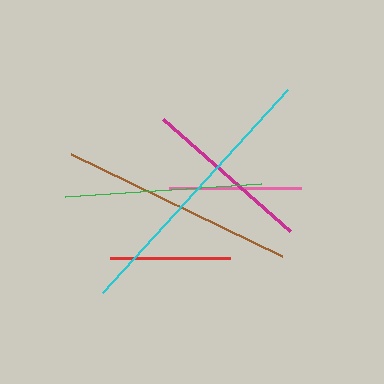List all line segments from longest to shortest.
From longest to shortest: cyan, brown, green, magenta, pink, red.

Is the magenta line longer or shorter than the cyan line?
The cyan line is longer than the magenta line.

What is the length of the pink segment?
The pink segment is approximately 132 pixels long.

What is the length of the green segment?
The green segment is approximately 197 pixels long.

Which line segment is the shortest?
The red line is the shortest at approximately 119 pixels.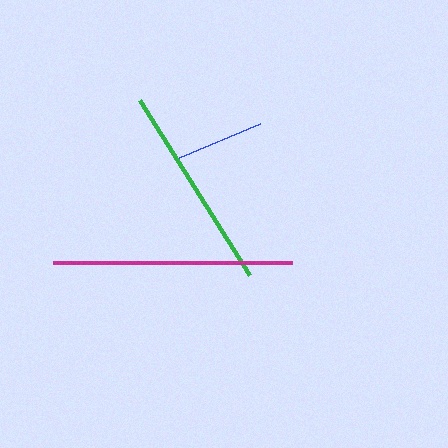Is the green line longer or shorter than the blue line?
The green line is longer than the blue line.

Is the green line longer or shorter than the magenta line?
The magenta line is longer than the green line.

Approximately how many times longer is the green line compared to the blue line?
The green line is approximately 2.4 times the length of the blue line.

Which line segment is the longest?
The magenta line is the longest at approximately 239 pixels.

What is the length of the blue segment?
The blue segment is approximately 88 pixels long.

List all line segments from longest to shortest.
From longest to shortest: magenta, green, blue.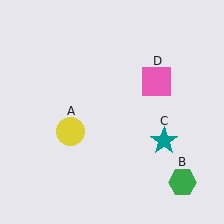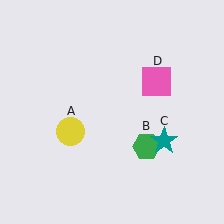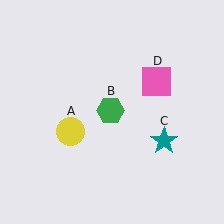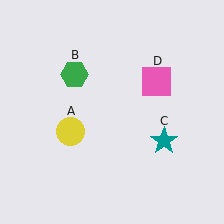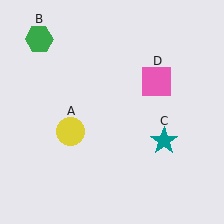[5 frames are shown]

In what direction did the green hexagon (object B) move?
The green hexagon (object B) moved up and to the left.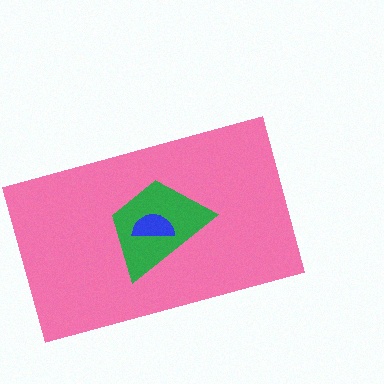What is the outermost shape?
The pink rectangle.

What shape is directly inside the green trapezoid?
The blue semicircle.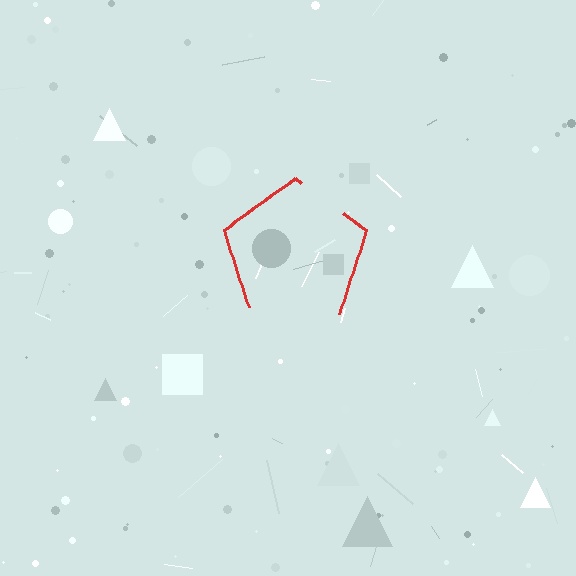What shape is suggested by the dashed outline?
The dashed outline suggests a pentagon.